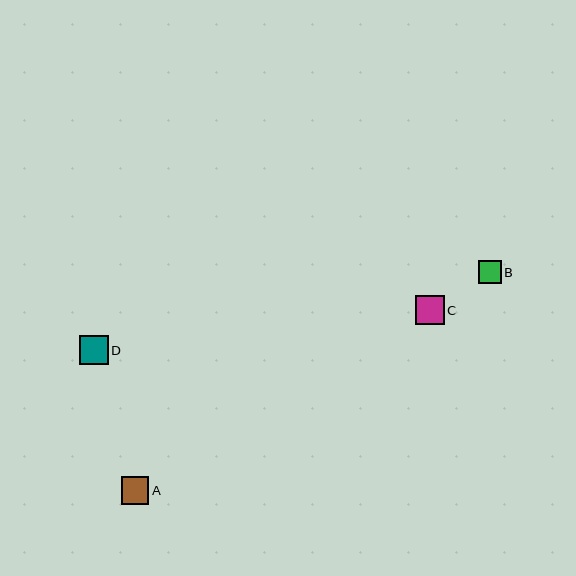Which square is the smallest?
Square B is the smallest with a size of approximately 23 pixels.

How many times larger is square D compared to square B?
Square D is approximately 1.2 times the size of square B.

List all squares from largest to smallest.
From largest to smallest: C, D, A, B.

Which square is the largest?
Square C is the largest with a size of approximately 29 pixels.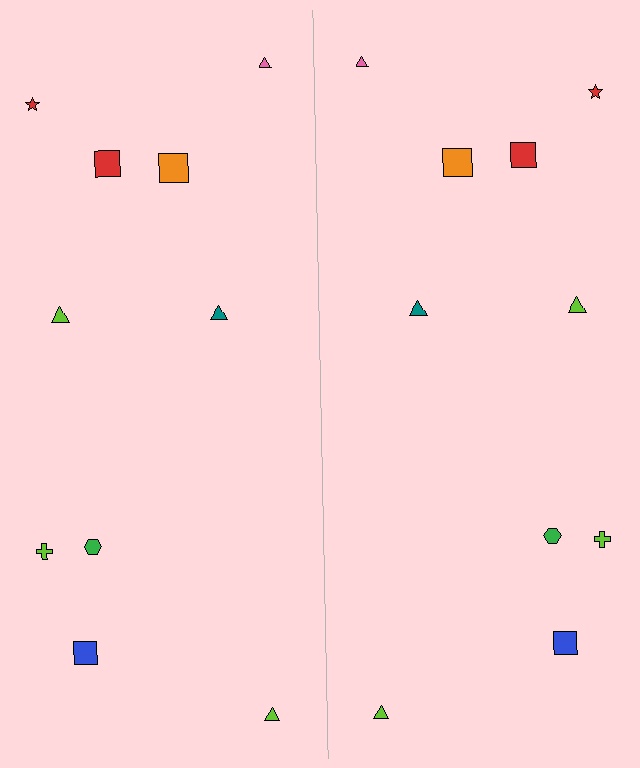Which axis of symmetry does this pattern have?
The pattern has a vertical axis of symmetry running through the center of the image.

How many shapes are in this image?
There are 20 shapes in this image.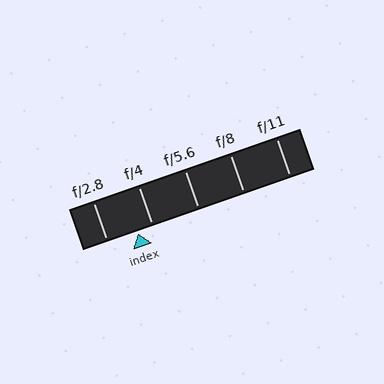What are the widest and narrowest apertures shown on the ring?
The widest aperture shown is f/2.8 and the narrowest is f/11.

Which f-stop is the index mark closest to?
The index mark is closest to f/4.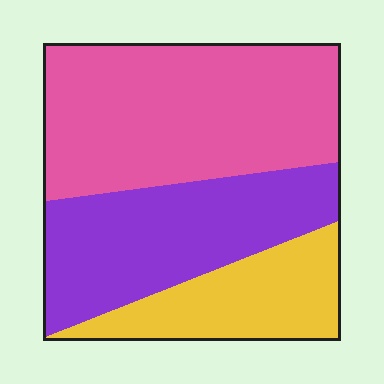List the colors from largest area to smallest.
From largest to smallest: pink, purple, yellow.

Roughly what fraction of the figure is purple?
Purple takes up about one third (1/3) of the figure.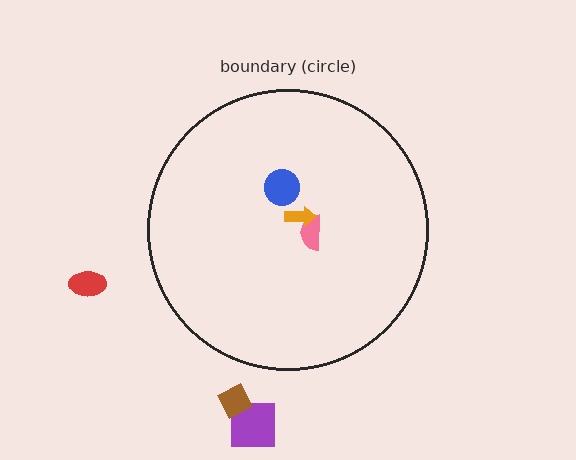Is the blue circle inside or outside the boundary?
Inside.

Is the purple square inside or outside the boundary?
Outside.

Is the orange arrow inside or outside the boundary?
Inside.